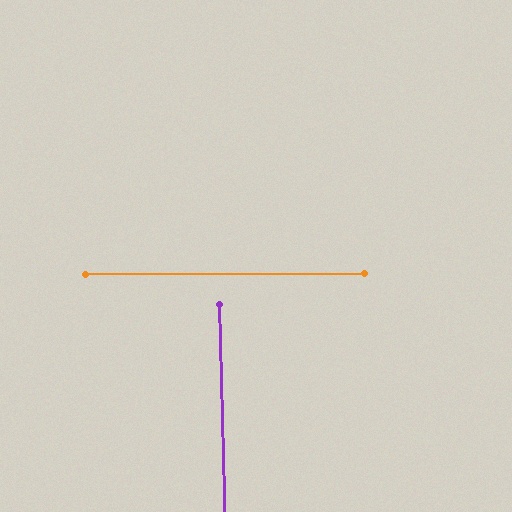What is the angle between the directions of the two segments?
Approximately 88 degrees.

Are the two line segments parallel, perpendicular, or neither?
Perpendicular — they meet at approximately 88°.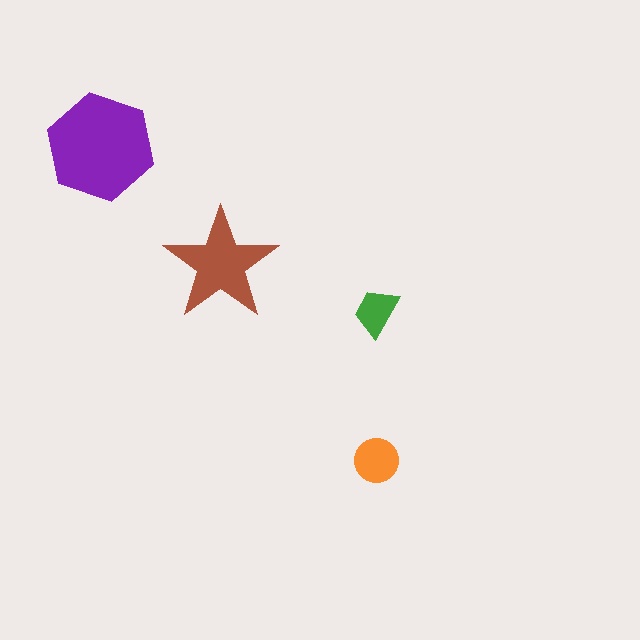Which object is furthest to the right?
The orange circle is rightmost.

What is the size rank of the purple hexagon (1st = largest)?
1st.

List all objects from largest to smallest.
The purple hexagon, the brown star, the orange circle, the green trapezoid.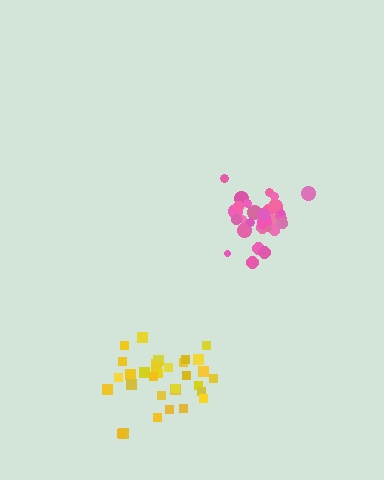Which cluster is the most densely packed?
Pink.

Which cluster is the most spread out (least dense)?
Yellow.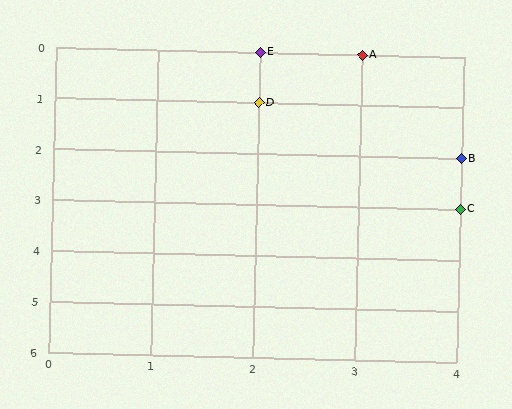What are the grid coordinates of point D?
Point D is at grid coordinates (2, 1).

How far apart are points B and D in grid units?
Points B and D are 2 columns and 1 row apart (about 2.2 grid units diagonally).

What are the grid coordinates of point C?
Point C is at grid coordinates (4, 3).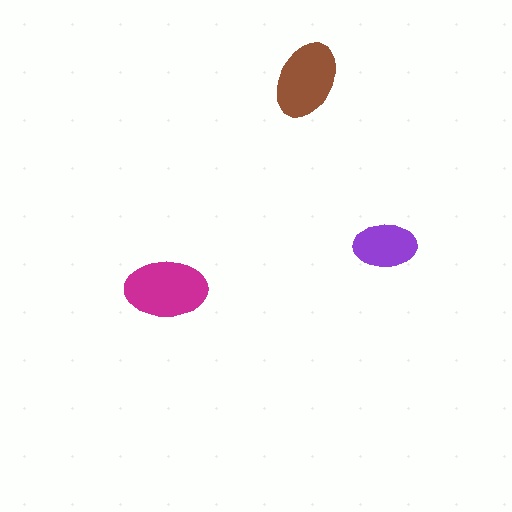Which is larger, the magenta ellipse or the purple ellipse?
The magenta one.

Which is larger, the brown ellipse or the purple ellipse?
The brown one.